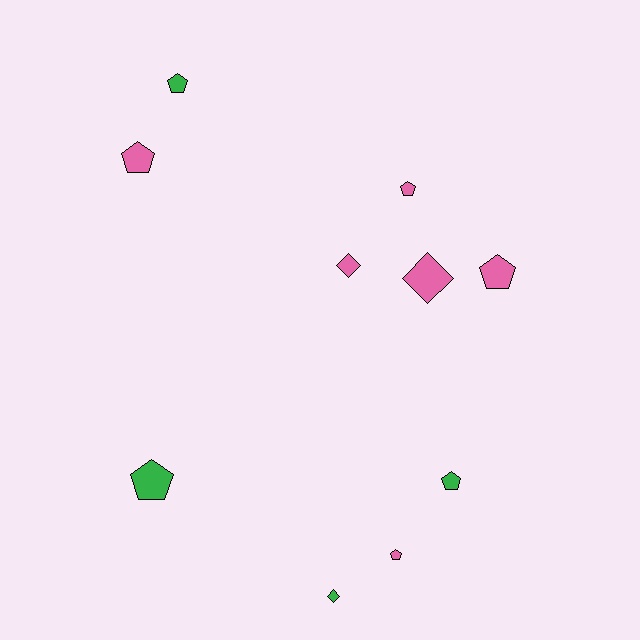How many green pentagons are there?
There are 3 green pentagons.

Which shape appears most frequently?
Pentagon, with 7 objects.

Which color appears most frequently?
Pink, with 6 objects.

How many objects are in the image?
There are 10 objects.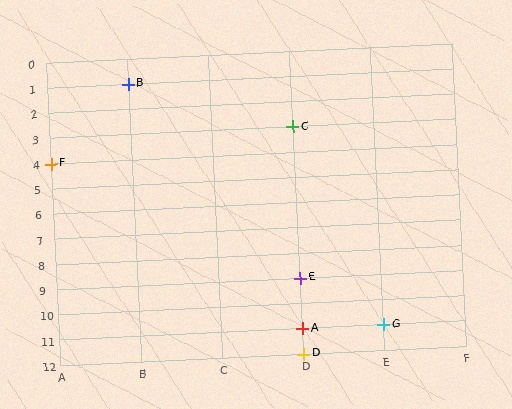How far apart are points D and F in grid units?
Points D and F are 3 columns and 8 rows apart (about 8.5 grid units diagonally).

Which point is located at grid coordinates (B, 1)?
Point B is at (B, 1).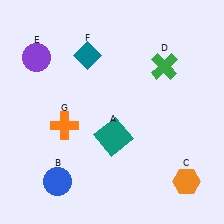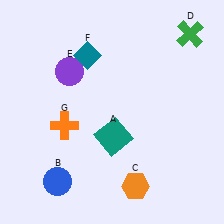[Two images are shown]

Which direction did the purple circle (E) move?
The purple circle (E) moved right.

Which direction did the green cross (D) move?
The green cross (D) moved up.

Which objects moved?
The objects that moved are: the orange hexagon (C), the green cross (D), the purple circle (E).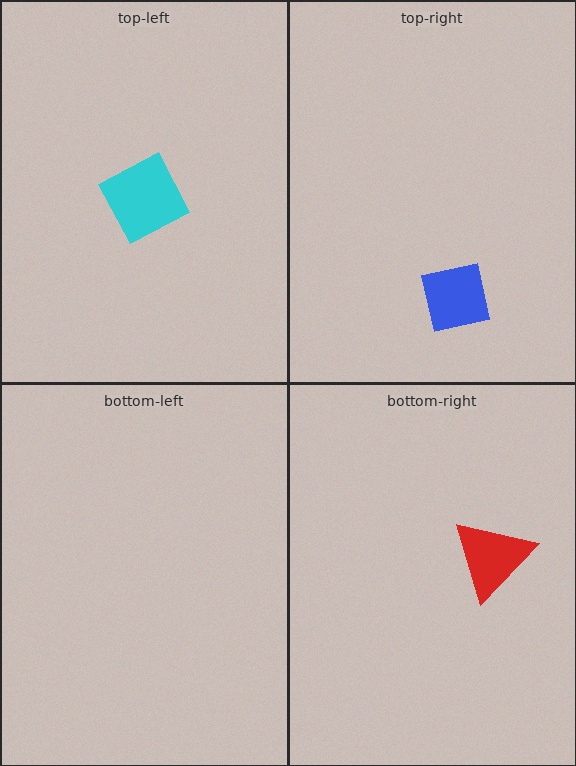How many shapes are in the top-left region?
1.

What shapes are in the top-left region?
The cyan square.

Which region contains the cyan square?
The top-left region.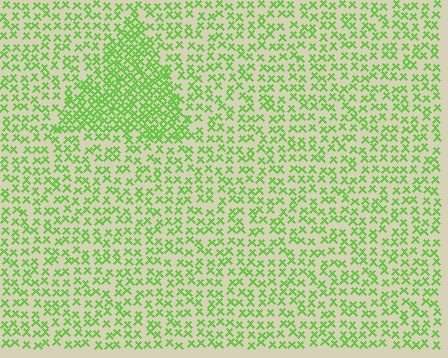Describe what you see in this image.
The image contains small lime elements arranged at two different densities. A triangle-shaped region is visible where the elements are more densely packed than the surrounding area.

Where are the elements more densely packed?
The elements are more densely packed inside the triangle boundary.